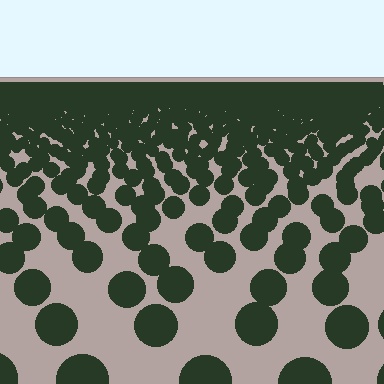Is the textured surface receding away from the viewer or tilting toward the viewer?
The surface is receding away from the viewer. Texture elements get smaller and denser toward the top.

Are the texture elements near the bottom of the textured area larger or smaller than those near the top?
Larger. Near the bottom, elements are closer to the viewer and appear at a bigger on-screen size.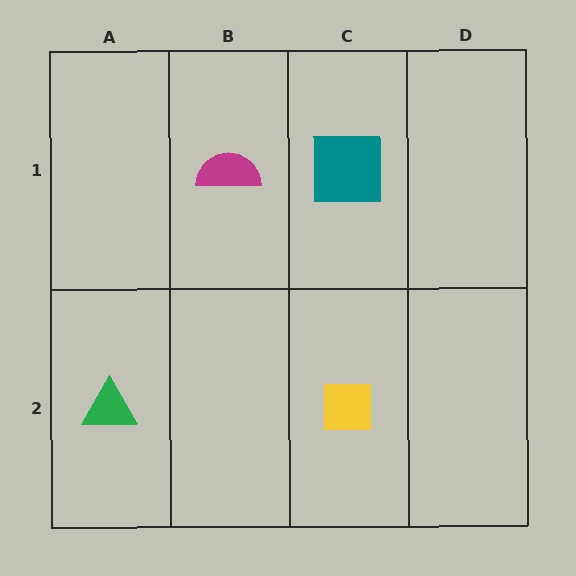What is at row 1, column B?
A magenta semicircle.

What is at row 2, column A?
A green triangle.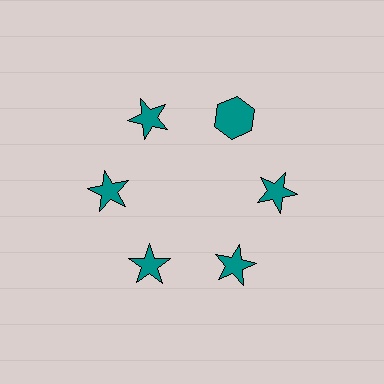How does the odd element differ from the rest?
It has a different shape: hexagon instead of star.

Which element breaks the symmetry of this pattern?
The teal hexagon at roughly the 1 o'clock position breaks the symmetry. All other shapes are teal stars.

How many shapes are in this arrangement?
There are 6 shapes arranged in a ring pattern.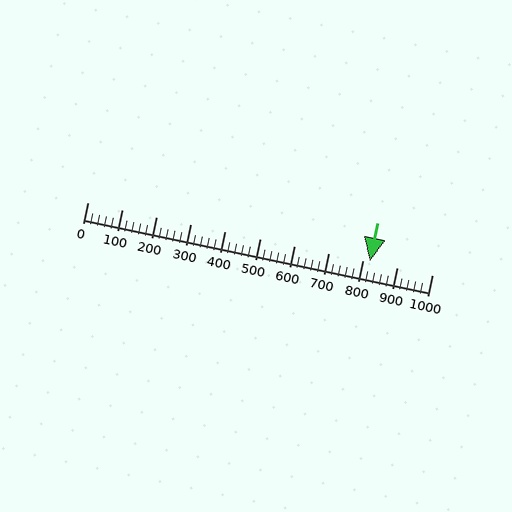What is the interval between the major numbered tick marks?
The major tick marks are spaced 100 units apart.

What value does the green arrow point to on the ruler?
The green arrow points to approximately 820.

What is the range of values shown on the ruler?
The ruler shows values from 0 to 1000.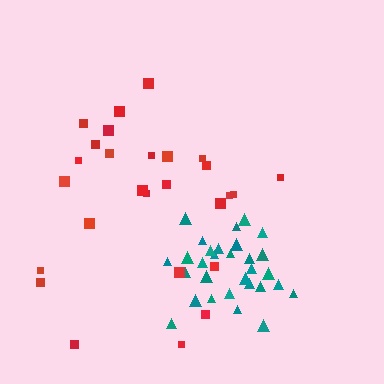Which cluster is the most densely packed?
Teal.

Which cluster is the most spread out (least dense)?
Red.